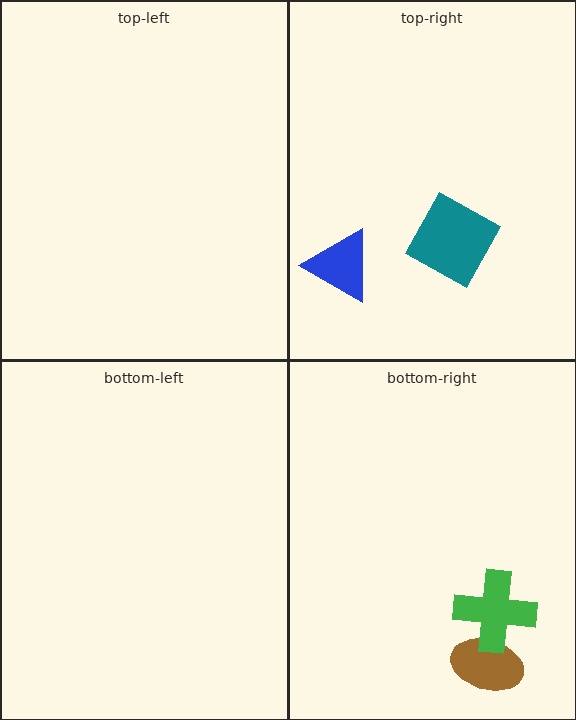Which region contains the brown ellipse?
The bottom-right region.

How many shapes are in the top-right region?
2.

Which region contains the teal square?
The top-right region.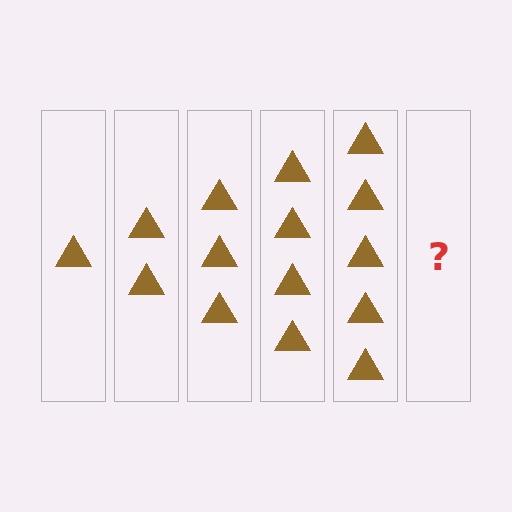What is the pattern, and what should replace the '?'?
The pattern is that each step adds one more triangle. The '?' should be 6 triangles.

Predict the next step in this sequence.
The next step is 6 triangles.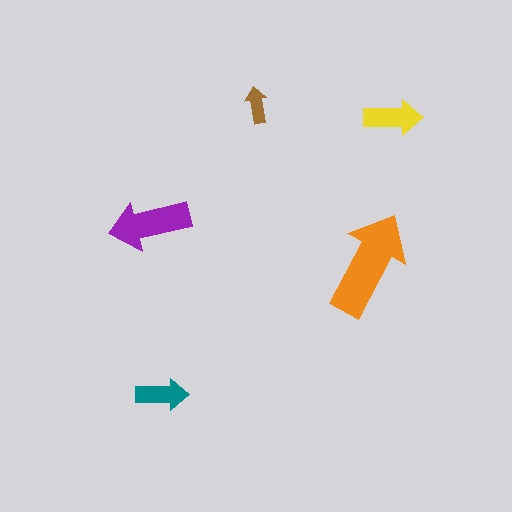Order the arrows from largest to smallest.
the orange one, the purple one, the yellow one, the teal one, the brown one.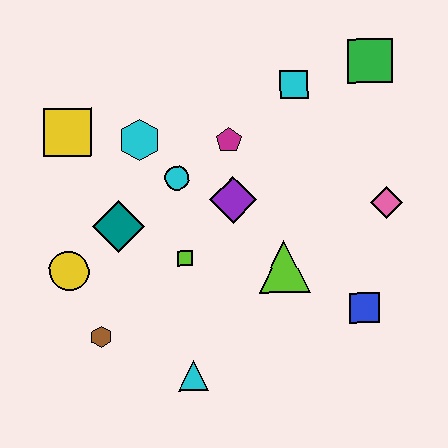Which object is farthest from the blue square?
The yellow square is farthest from the blue square.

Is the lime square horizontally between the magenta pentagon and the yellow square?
Yes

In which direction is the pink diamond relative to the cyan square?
The pink diamond is below the cyan square.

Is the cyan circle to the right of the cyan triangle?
No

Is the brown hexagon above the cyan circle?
No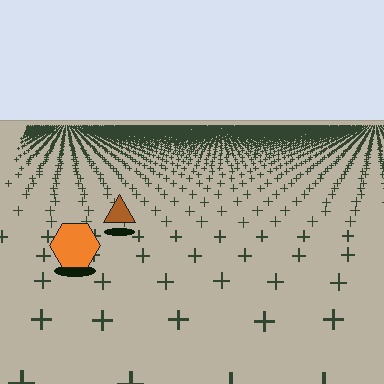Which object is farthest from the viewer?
The brown triangle is farthest from the viewer. It appears smaller and the ground texture around it is denser.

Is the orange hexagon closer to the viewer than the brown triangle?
Yes. The orange hexagon is closer — you can tell from the texture gradient: the ground texture is coarser near it.